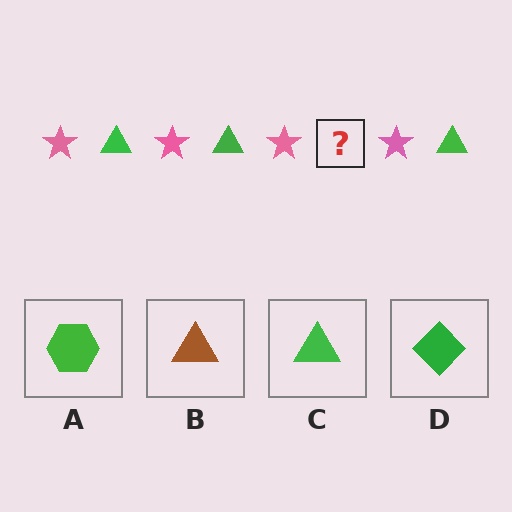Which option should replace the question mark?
Option C.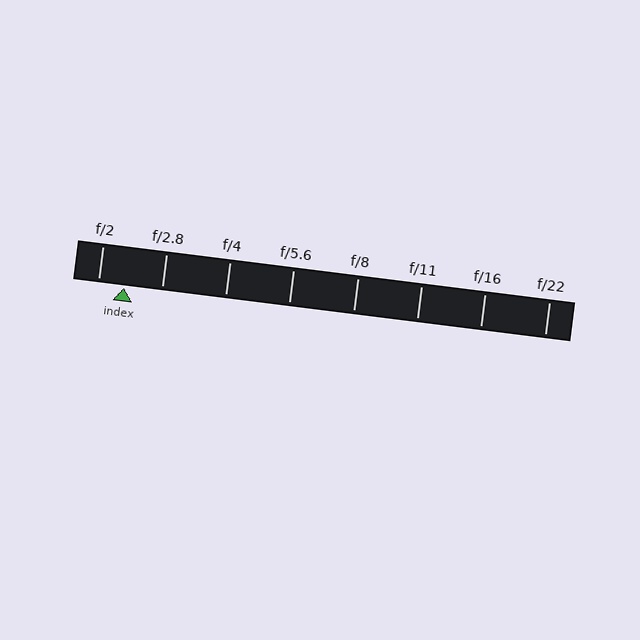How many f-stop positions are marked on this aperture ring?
There are 8 f-stop positions marked.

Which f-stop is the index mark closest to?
The index mark is closest to f/2.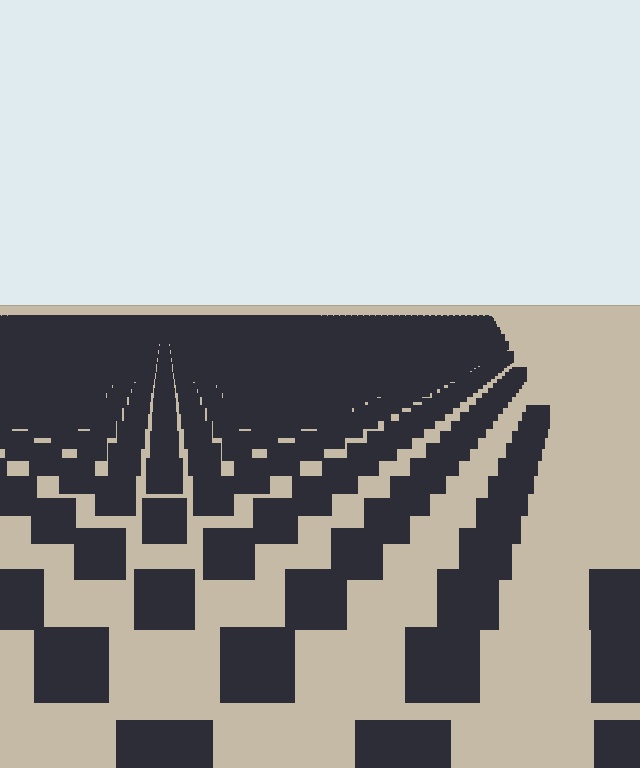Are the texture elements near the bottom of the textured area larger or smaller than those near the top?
Larger. Near the bottom, elements are closer to the viewer and appear at a bigger on-screen size.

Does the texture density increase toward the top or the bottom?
Density increases toward the top.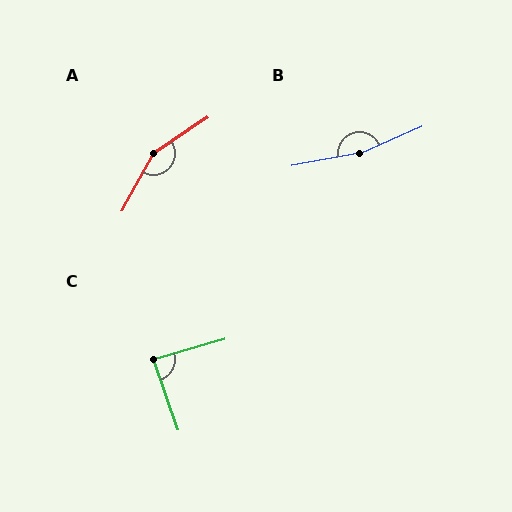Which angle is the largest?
B, at approximately 167 degrees.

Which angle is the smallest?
C, at approximately 86 degrees.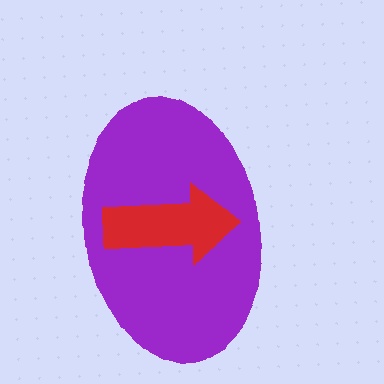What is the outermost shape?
The purple ellipse.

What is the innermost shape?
The red arrow.